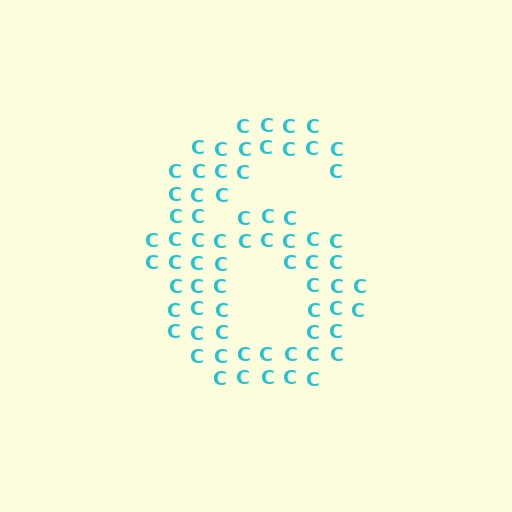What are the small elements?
The small elements are letter C's.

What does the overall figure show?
The overall figure shows the digit 6.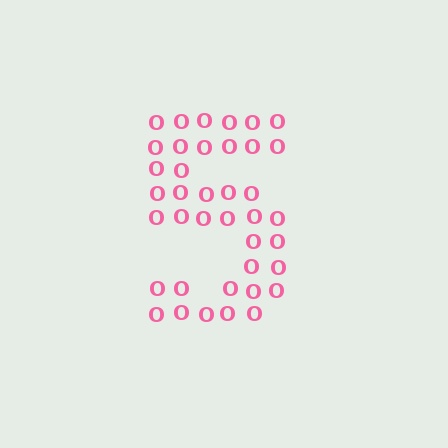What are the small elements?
The small elements are letter O's.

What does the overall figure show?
The overall figure shows the digit 5.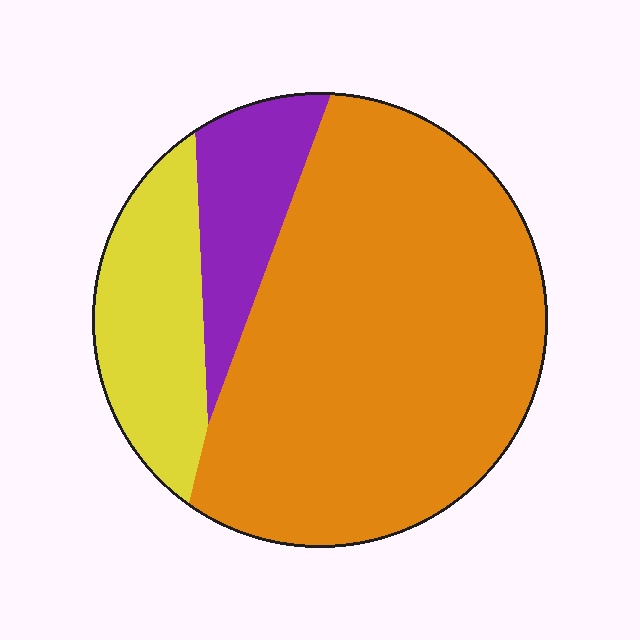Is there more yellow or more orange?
Orange.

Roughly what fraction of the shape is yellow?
Yellow covers around 20% of the shape.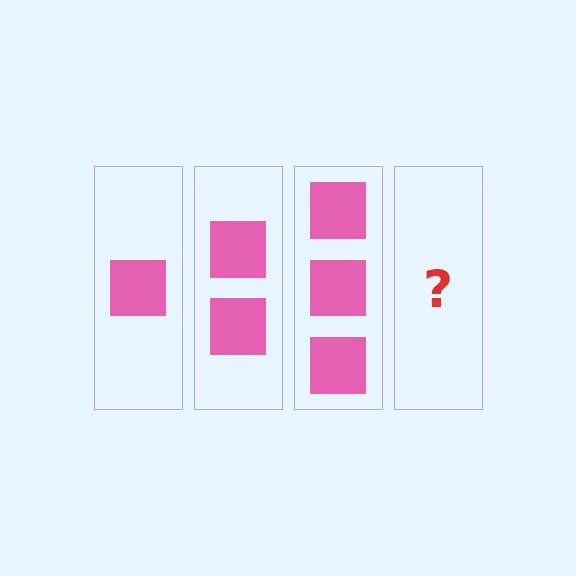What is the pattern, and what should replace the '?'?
The pattern is that each step adds one more square. The '?' should be 4 squares.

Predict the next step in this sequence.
The next step is 4 squares.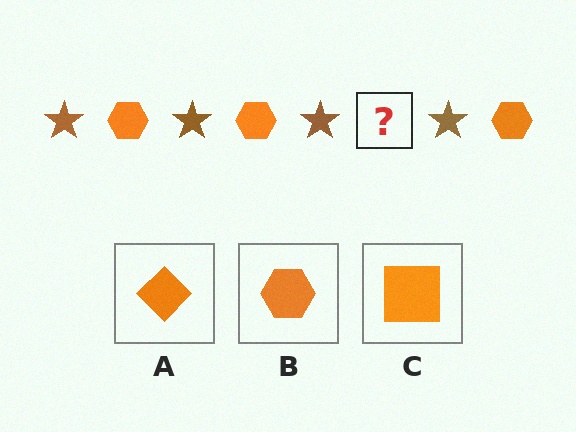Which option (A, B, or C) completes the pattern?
B.